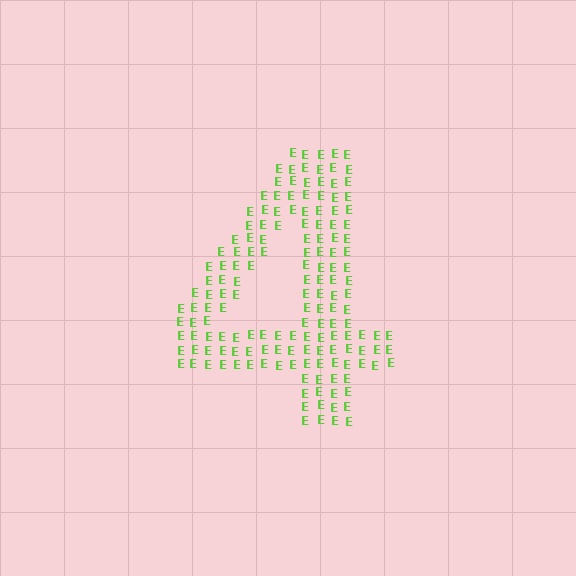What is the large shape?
The large shape is the digit 4.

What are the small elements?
The small elements are letter E's.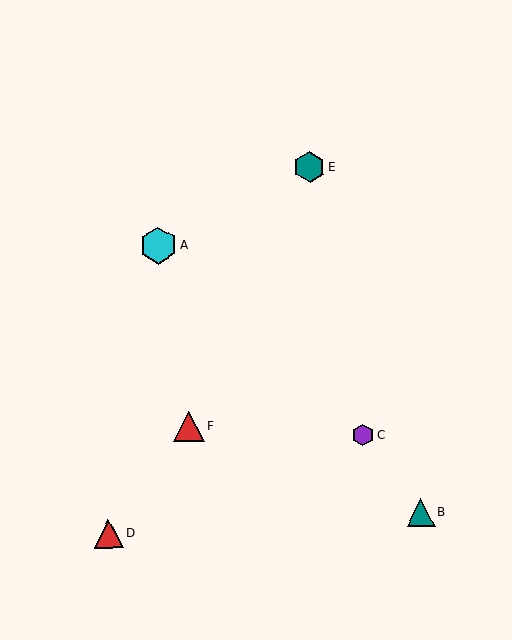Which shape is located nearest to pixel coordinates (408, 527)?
The teal triangle (labeled B) at (421, 513) is nearest to that location.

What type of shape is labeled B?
Shape B is a teal triangle.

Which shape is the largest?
The cyan hexagon (labeled A) is the largest.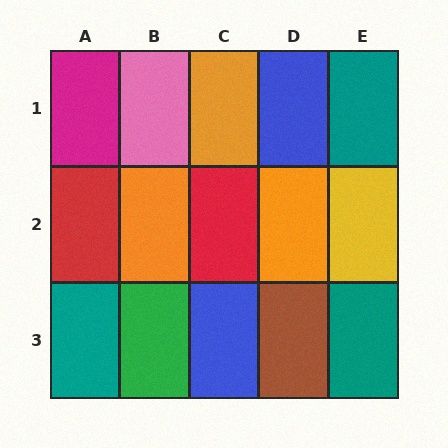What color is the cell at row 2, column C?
Red.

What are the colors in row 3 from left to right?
Teal, green, blue, brown, teal.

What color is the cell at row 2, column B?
Orange.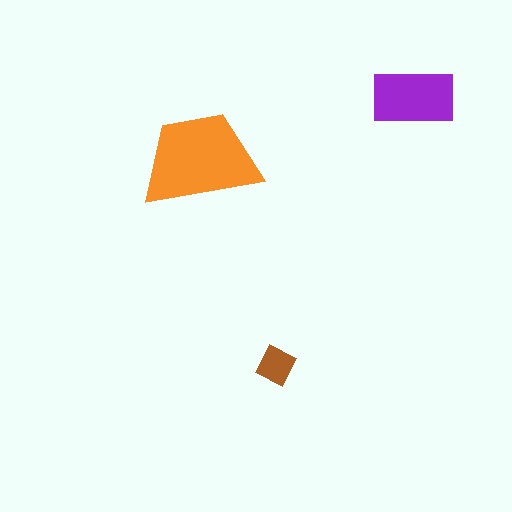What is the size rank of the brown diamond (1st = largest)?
3rd.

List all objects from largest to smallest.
The orange trapezoid, the purple rectangle, the brown diamond.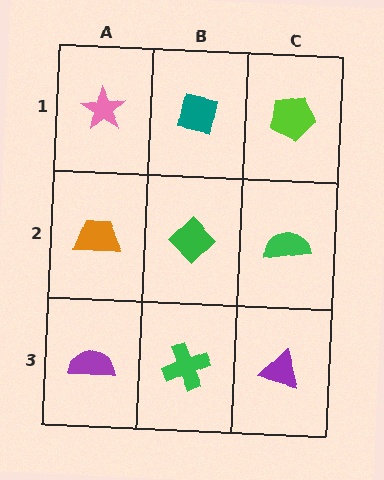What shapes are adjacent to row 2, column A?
A pink star (row 1, column A), a purple semicircle (row 3, column A), a green diamond (row 2, column B).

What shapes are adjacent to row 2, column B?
A teal square (row 1, column B), a green cross (row 3, column B), an orange trapezoid (row 2, column A), a green semicircle (row 2, column C).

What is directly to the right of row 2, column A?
A green diamond.